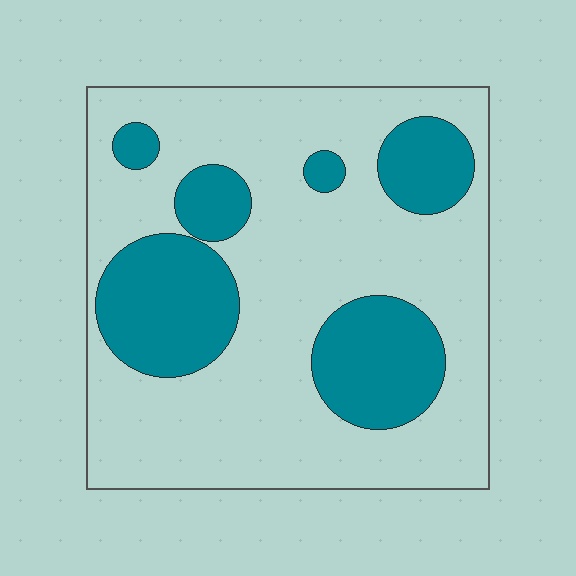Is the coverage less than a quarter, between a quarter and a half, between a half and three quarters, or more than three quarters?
Between a quarter and a half.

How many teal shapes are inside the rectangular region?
6.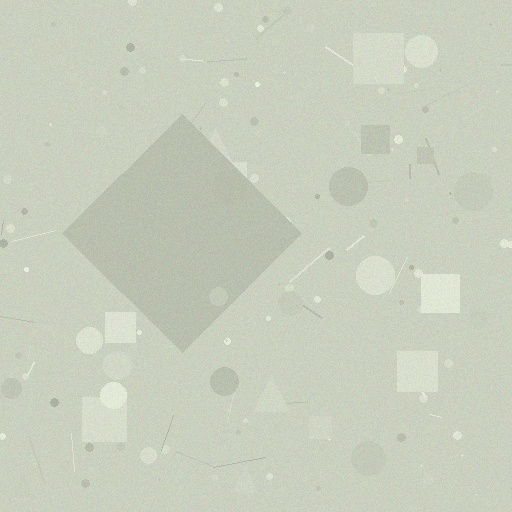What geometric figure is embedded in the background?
A diamond is embedded in the background.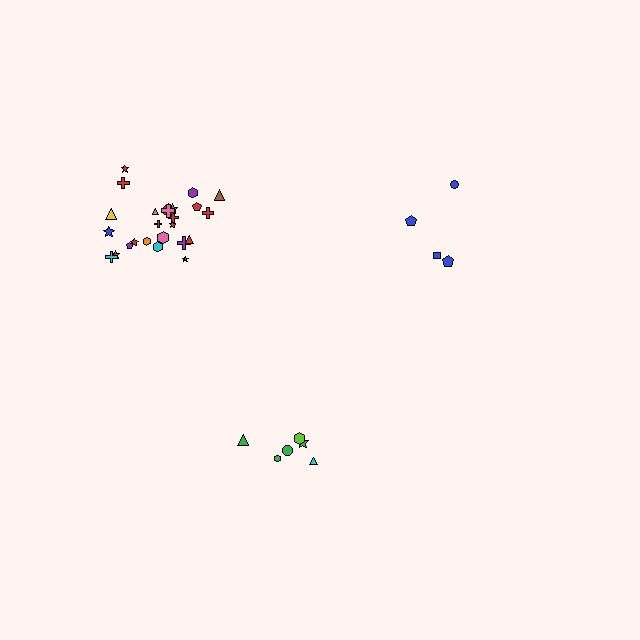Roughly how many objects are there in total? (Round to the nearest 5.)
Roughly 35 objects in total.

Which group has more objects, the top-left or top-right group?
The top-left group.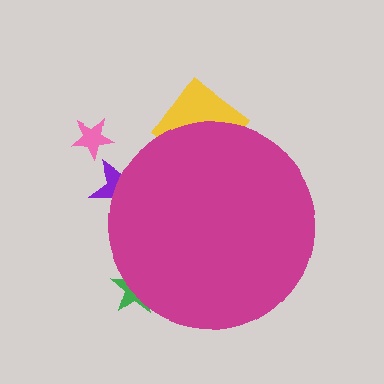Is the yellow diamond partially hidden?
Yes, the yellow diamond is partially hidden behind the magenta circle.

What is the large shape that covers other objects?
A magenta circle.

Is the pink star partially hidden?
No, the pink star is fully visible.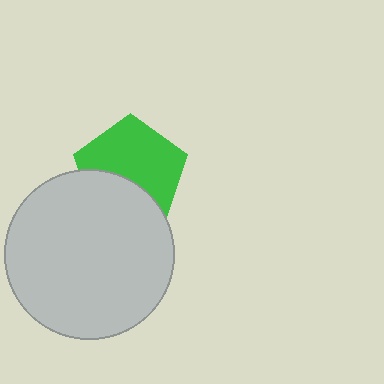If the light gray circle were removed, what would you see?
You would see the complete green pentagon.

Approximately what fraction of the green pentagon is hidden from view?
Roughly 36% of the green pentagon is hidden behind the light gray circle.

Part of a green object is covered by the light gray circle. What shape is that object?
It is a pentagon.